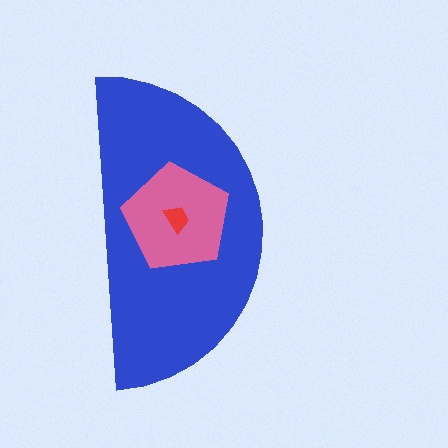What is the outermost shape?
The blue semicircle.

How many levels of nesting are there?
3.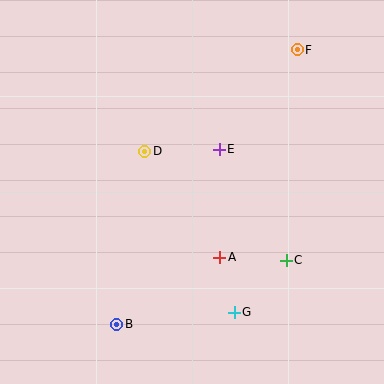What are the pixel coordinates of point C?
Point C is at (286, 260).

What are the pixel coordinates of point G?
Point G is at (234, 312).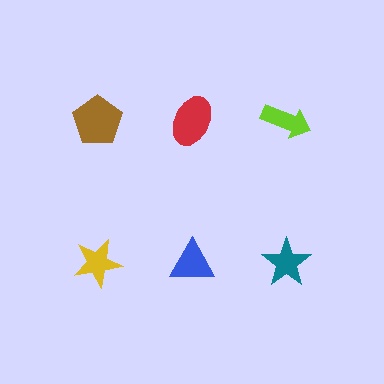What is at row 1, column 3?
A lime arrow.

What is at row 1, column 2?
A red ellipse.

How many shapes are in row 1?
3 shapes.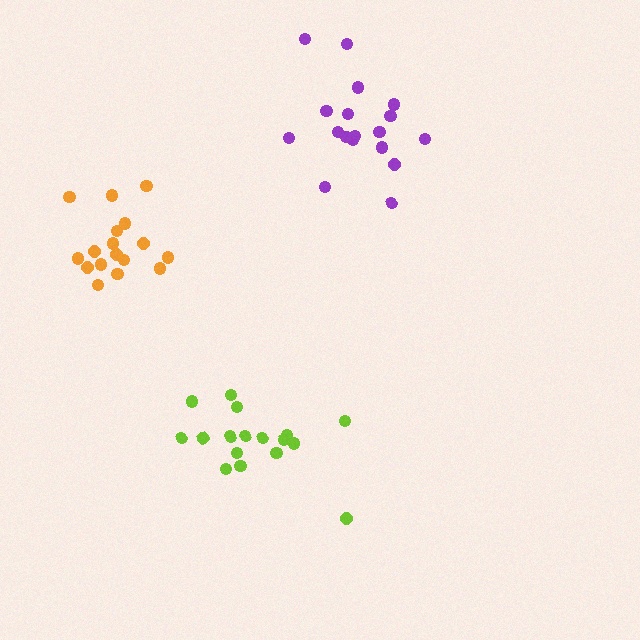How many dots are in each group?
Group 1: 17 dots, Group 2: 17 dots, Group 3: 18 dots (52 total).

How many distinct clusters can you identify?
There are 3 distinct clusters.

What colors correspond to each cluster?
The clusters are colored: lime, orange, purple.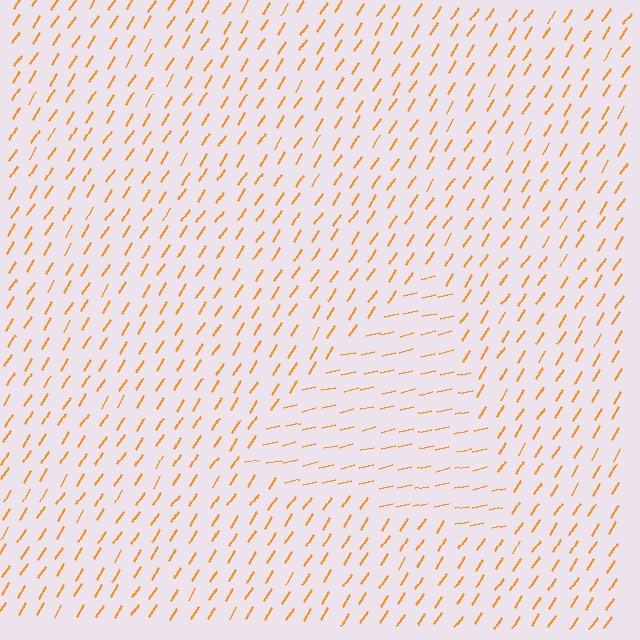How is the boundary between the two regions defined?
The boundary is defined purely by a change in line orientation (approximately 45 degrees difference). All lines are the same color and thickness.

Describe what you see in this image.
The image is filled with small orange line segments. A triangle region in the image has lines oriented differently from the surrounding lines, creating a visible texture boundary.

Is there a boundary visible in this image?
Yes, there is a texture boundary formed by a change in line orientation.